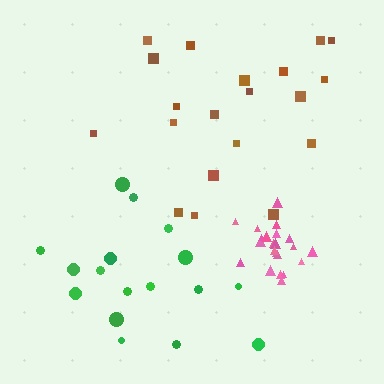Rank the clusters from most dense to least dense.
pink, brown, green.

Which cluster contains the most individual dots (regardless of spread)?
Pink (22).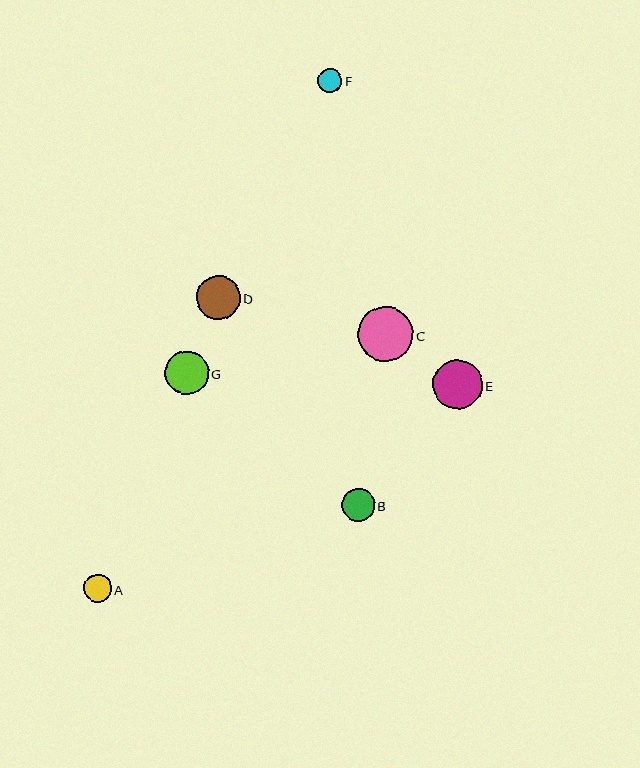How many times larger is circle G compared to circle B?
Circle G is approximately 1.3 times the size of circle B.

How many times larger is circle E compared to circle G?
Circle E is approximately 1.1 times the size of circle G.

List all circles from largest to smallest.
From largest to smallest: C, E, D, G, B, A, F.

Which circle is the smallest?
Circle F is the smallest with a size of approximately 24 pixels.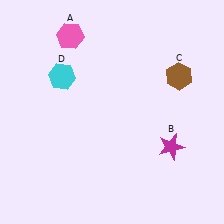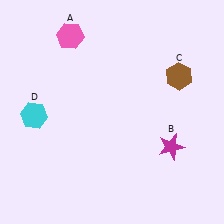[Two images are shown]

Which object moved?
The cyan hexagon (D) moved down.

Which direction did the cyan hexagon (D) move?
The cyan hexagon (D) moved down.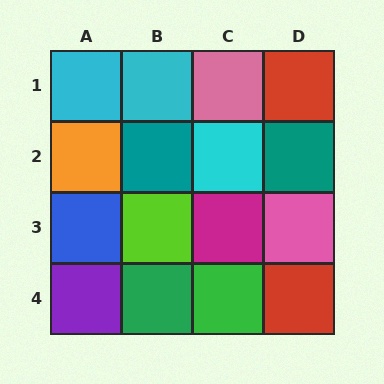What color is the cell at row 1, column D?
Red.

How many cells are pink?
2 cells are pink.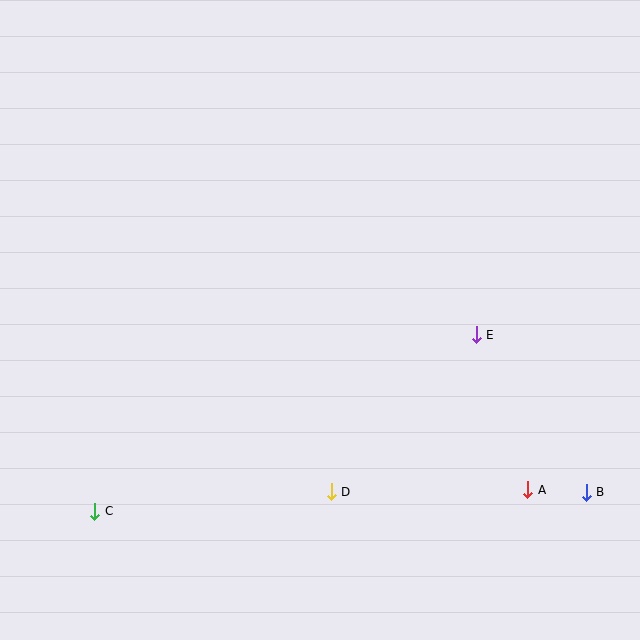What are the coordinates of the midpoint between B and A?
The midpoint between B and A is at (557, 491).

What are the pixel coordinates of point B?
Point B is at (586, 492).